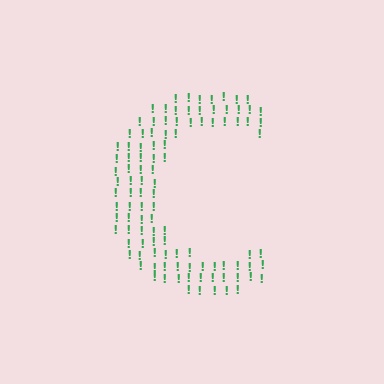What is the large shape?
The large shape is the letter C.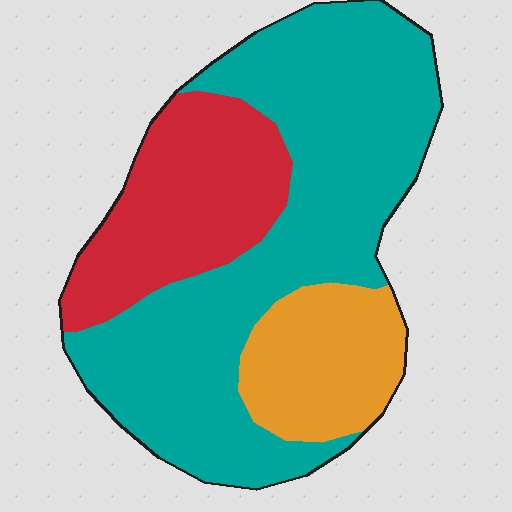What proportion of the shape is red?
Red takes up about one quarter (1/4) of the shape.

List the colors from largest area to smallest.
From largest to smallest: teal, red, orange.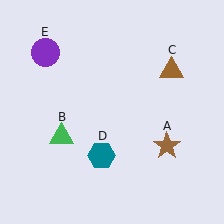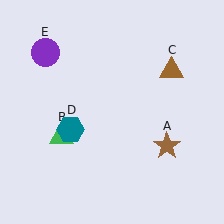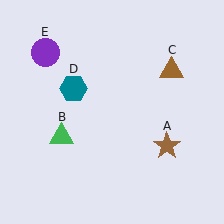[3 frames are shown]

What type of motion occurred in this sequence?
The teal hexagon (object D) rotated clockwise around the center of the scene.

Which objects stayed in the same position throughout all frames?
Brown star (object A) and green triangle (object B) and brown triangle (object C) and purple circle (object E) remained stationary.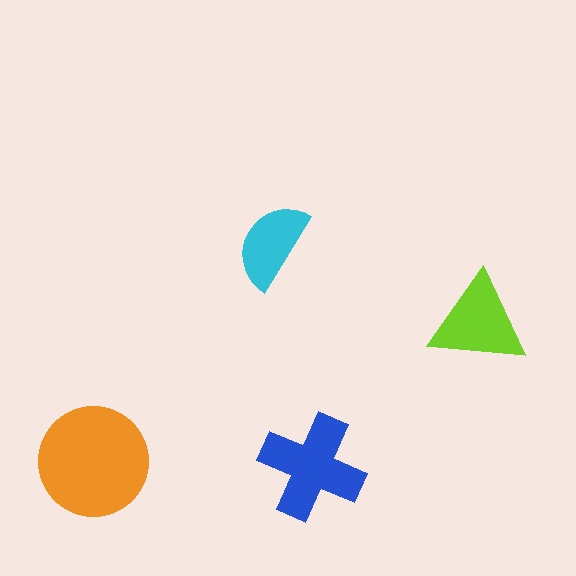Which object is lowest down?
The blue cross is bottommost.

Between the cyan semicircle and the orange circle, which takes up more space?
The orange circle.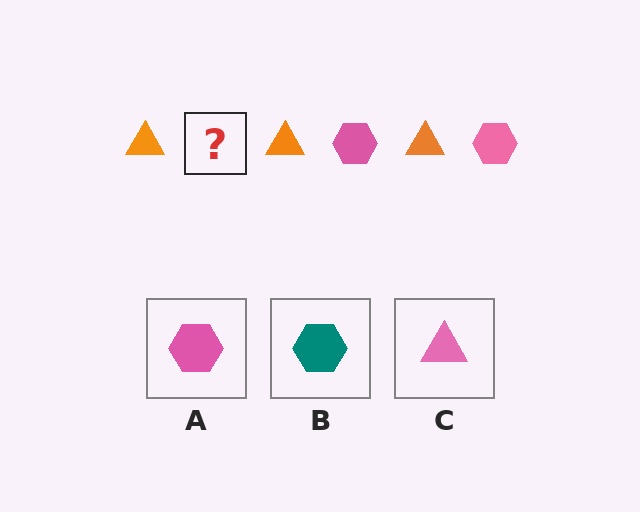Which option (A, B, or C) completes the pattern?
A.